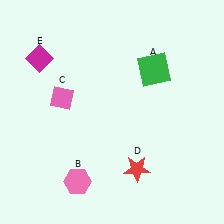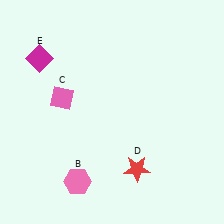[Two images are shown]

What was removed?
The green square (A) was removed in Image 2.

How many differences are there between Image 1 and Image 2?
There is 1 difference between the two images.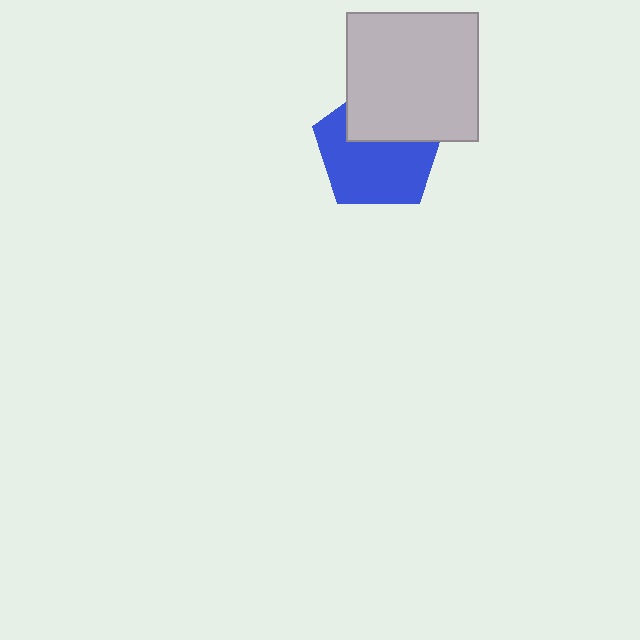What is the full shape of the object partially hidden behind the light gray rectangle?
The partially hidden object is a blue pentagon.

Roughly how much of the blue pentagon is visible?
About half of it is visible (roughly 63%).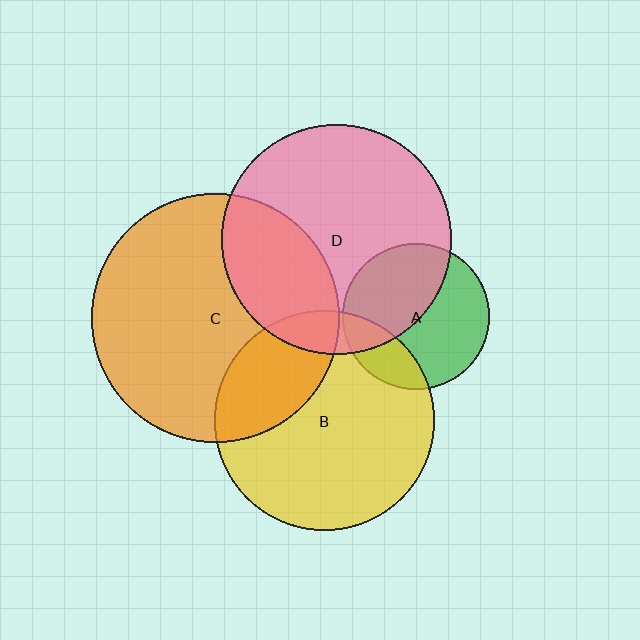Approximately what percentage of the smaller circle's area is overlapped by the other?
Approximately 10%.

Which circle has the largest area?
Circle C (orange).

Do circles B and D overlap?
Yes.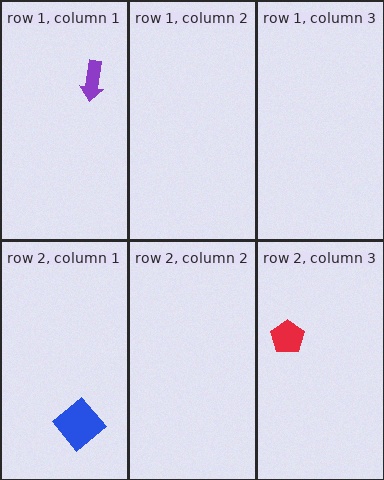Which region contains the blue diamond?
The row 2, column 1 region.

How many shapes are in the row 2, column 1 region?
1.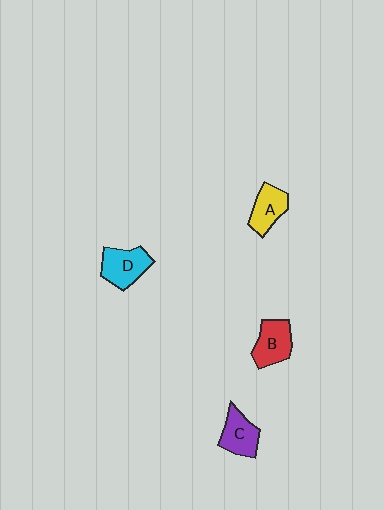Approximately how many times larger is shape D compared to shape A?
Approximately 1.2 times.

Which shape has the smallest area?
Shape A (yellow).